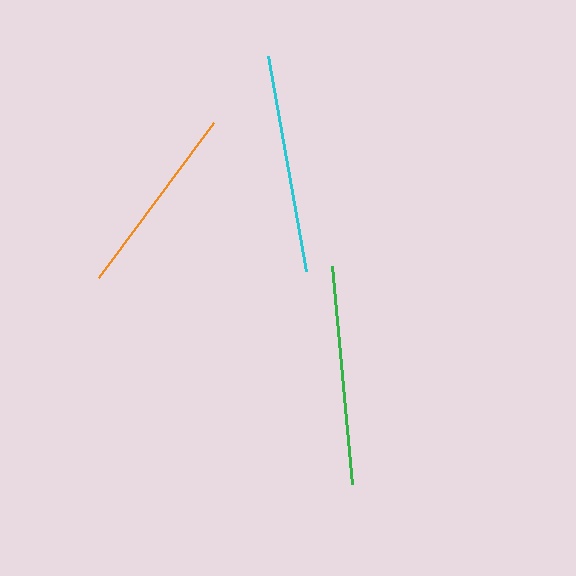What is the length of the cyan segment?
The cyan segment is approximately 219 pixels long.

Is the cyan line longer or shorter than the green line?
The green line is longer than the cyan line.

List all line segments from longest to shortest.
From longest to shortest: green, cyan, orange.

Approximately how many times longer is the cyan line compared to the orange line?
The cyan line is approximately 1.1 times the length of the orange line.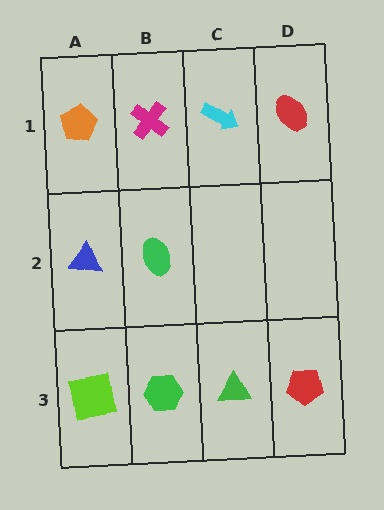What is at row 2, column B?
A green ellipse.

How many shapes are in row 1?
4 shapes.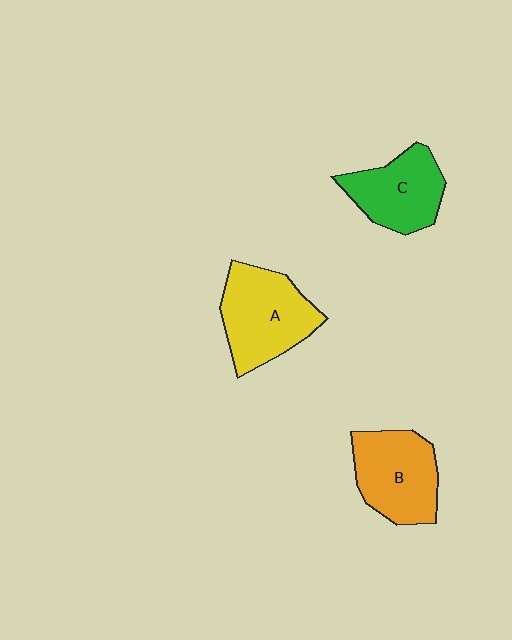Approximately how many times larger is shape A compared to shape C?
Approximately 1.2 times.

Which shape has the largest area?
Shape A (yellow).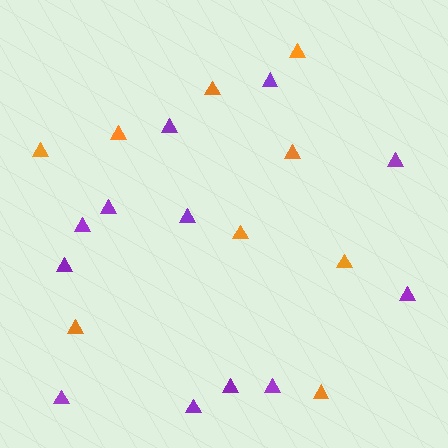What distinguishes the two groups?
There are 2 groups: one group of purple triangles (12) and one group of orange triangles (9).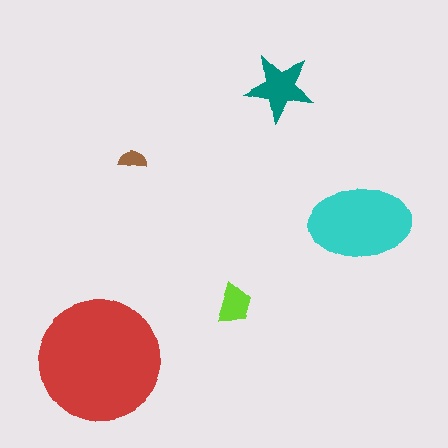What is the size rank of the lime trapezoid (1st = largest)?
4th.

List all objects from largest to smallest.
The red circle, the cyan ellipse, the teal star, the lime trapezoid, the brown semicircle.